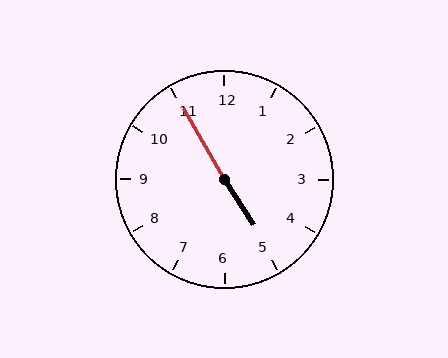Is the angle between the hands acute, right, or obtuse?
It is obtuse.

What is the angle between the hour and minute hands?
Approximately 178 degrees.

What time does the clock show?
4:55.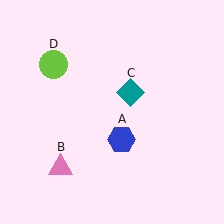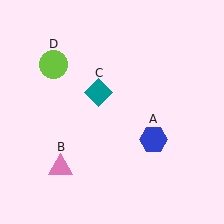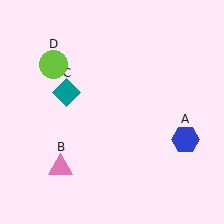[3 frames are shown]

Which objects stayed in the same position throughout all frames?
Pink triangle (object B) and lime circle (object D) remained stationary.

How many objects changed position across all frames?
2 objects changed position: blue hexagon (object A), teal diamond (object C).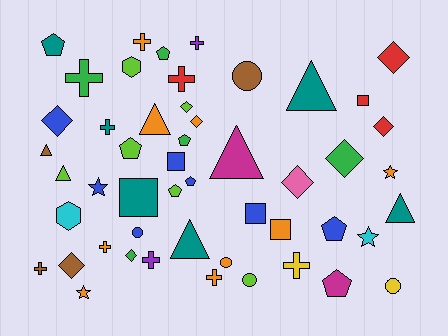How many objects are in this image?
There are 50 objects.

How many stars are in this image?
There are 4 stars.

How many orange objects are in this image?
There are 9 orange objects.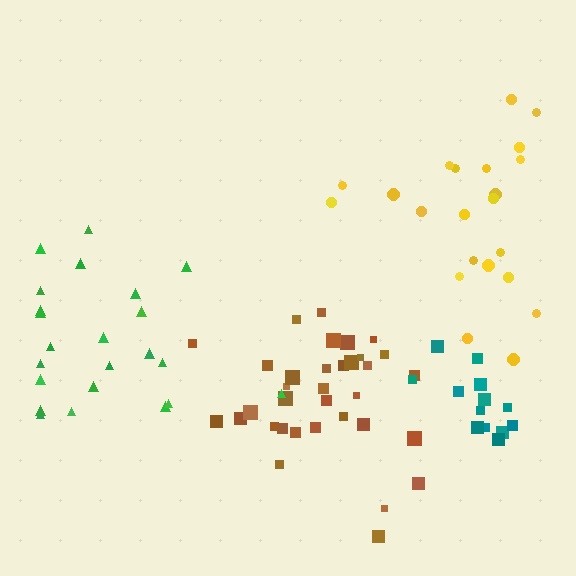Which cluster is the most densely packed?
Brown.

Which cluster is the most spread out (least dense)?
Green.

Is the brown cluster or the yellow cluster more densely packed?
Brown.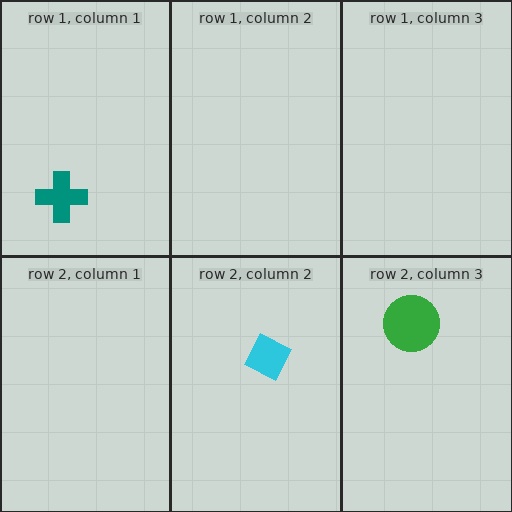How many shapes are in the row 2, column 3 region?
1.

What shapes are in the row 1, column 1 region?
The teal cross.